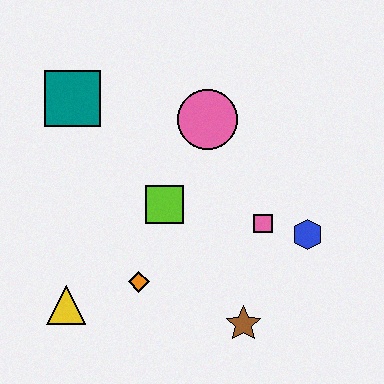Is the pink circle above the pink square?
Yes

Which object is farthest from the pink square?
The teal square is farthest from the pink square.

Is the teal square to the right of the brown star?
No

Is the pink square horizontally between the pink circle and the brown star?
No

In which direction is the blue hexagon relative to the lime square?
The blue hexagon is to the right of the lime square.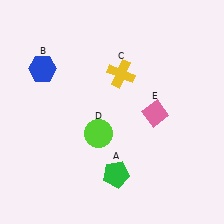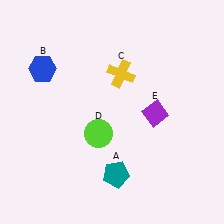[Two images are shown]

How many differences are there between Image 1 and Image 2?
There are 2 differences between the two images.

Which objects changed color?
A changed from green to teal. E changed from pink to purple.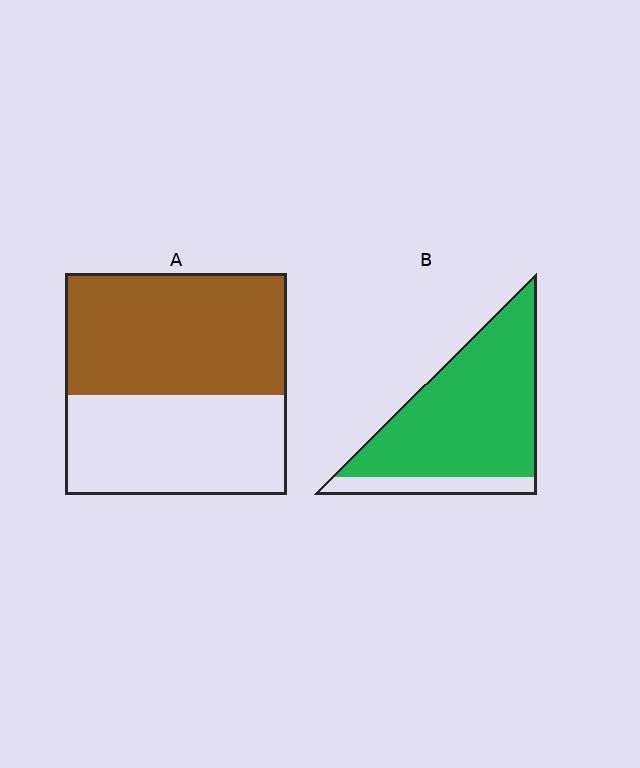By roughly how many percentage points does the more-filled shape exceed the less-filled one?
By roughly 30 percentage points (B over A).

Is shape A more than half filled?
Yes.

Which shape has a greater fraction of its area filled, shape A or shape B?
Shape B.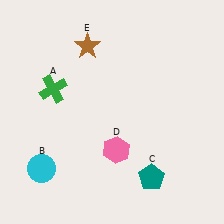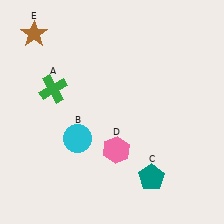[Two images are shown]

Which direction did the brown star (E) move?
The brown star (E) moved left.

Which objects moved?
The objects that moved are: the cyan circle (B), the brown star (E).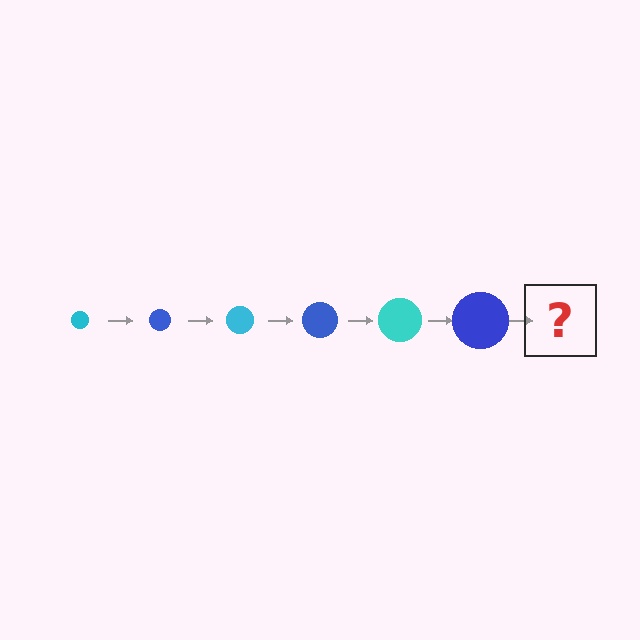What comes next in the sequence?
The next element should be a cyan circle, larger than the previous one.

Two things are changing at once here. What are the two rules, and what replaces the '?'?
The two rules are that the circle grows larger each step and the color cycles through cyan and blue. The '?' should be a cyan circle, larger than the previous one.